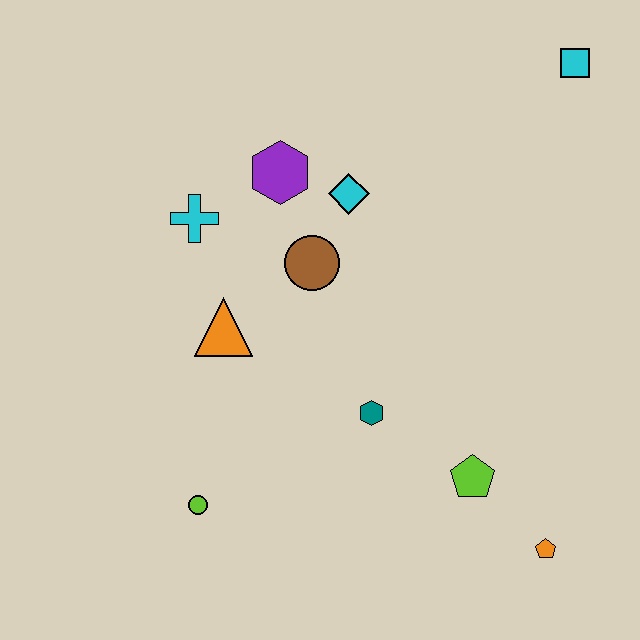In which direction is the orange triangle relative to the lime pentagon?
The orange triangle is to the left of the lime pentagon.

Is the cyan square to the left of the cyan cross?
No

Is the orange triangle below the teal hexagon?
No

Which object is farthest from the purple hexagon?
The orange pentagon is farthest from the purple hexagon.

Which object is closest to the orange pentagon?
The lime pentagon is closest to the orange pentagon.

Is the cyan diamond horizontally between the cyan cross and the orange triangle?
No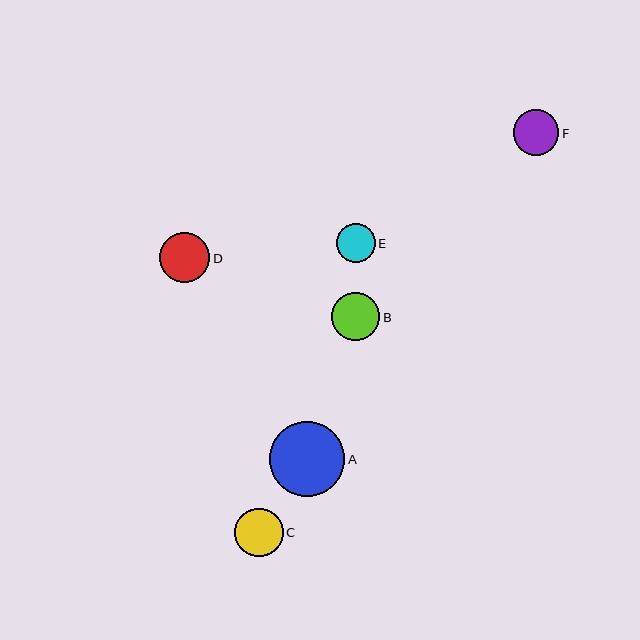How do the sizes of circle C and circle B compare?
Circle C and circle B are approximately the same size.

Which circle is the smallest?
Circle E is the smallest with a size of approximately 39 pixels.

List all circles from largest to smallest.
From largest to smallest: A, D, C, B, F, E.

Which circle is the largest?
Circle A is the largest with a size of approximately 75 pixels.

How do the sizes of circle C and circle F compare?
Circle C and circle F are approximately the same size.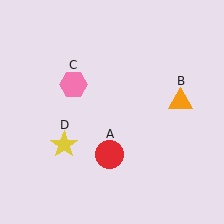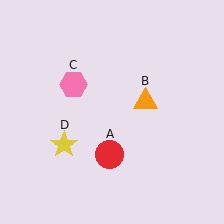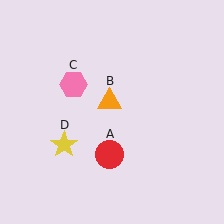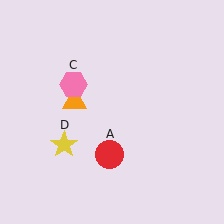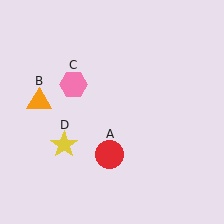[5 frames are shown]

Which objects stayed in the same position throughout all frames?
Red circle (object A) and pink hexagon (object C) and yellow star (object D) remained stationary.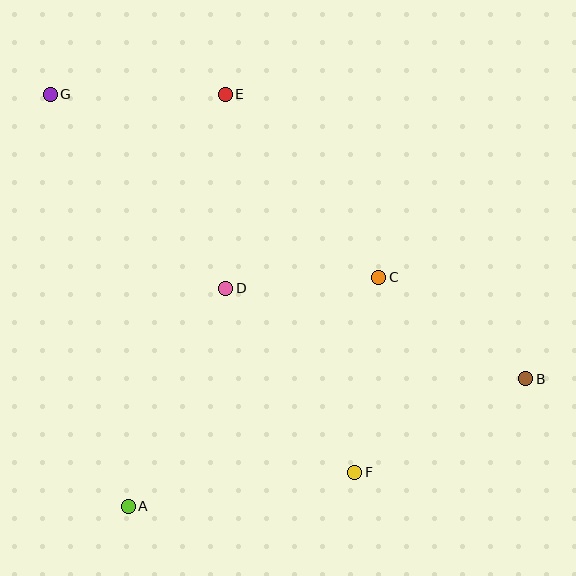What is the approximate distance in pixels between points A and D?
The distance between A and D is approximately 239 pixels.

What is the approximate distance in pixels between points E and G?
The distance between E and G is approximately 175 pixels.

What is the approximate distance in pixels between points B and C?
The distance between B and C is approximately 179 pixels.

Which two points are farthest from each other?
Points B and G are farthest from each other.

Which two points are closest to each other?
Points C and D are closest to each other.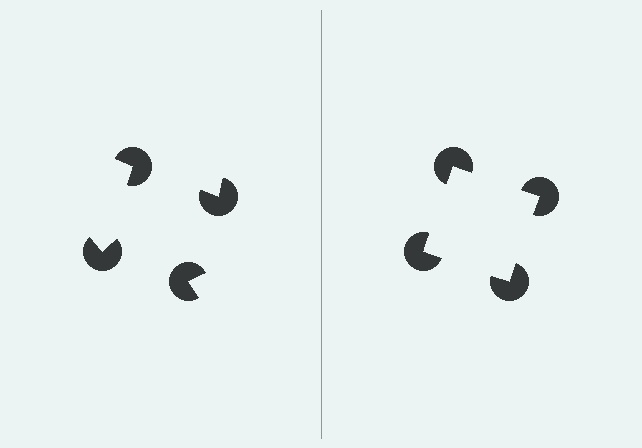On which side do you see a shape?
An illusory square appears on the right side. On the left side the wedge cuts are rotated, so no coherent shape forms.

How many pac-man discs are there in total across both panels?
8 — 4 on each side.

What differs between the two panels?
The pac-man discs are positioned identically on both sides; only the wedge orientations differ. On the right they align to a square; on the left they are misaligned.